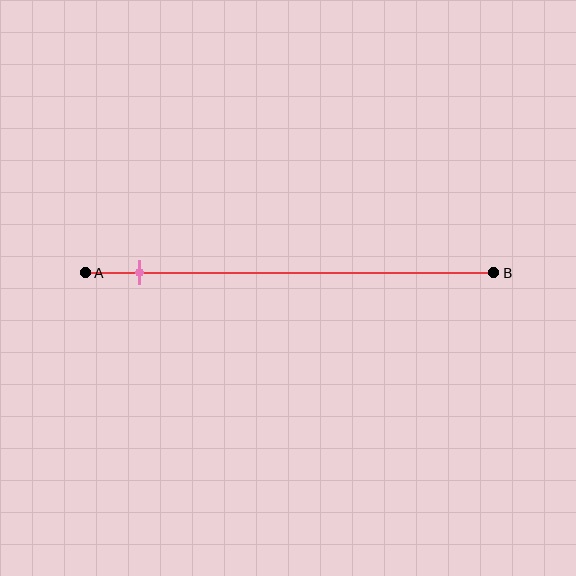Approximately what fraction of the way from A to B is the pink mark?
The pink mark is approximately 15% of the way from A to B.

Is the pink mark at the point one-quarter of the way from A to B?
No, the mark is at about 15% from A, not at the 25% one-quarter point.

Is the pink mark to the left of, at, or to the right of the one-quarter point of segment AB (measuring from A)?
The pink mark is to the left of the one-quarter point of segment AB.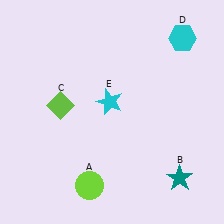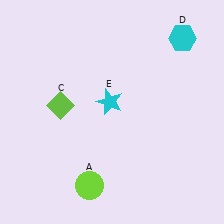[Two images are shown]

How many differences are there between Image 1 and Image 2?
There is 1 difference between the two images.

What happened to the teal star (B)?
The teal star (B) was removed in Image 2. It was in the bottom-right area of Image 1.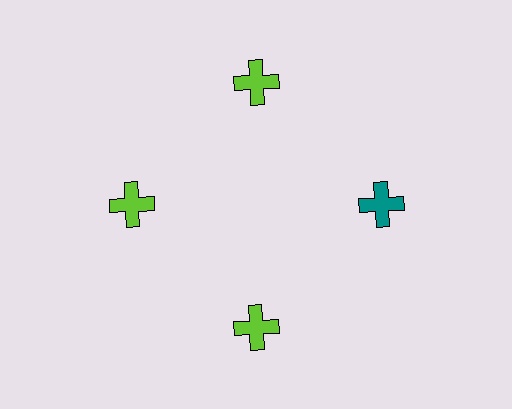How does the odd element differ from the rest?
It has a different color: teal instead of lime.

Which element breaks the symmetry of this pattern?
The teal cross at roughly the 3 o'clock position breaks the symmetry. All other shapes are lime crosses.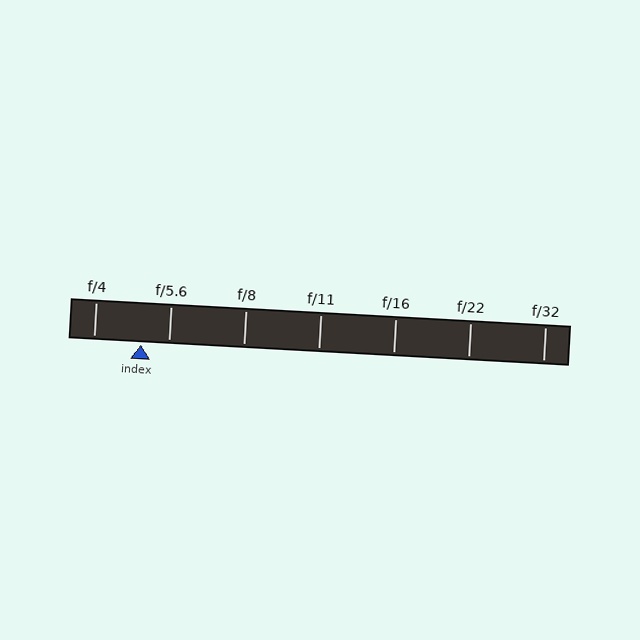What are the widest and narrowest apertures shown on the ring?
The widest aperture shown is f/4 and the narrowest is f/32.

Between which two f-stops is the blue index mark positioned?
The index mark is between f/4 and f/5.6.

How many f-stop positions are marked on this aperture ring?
There are 7 f-stop positions marked.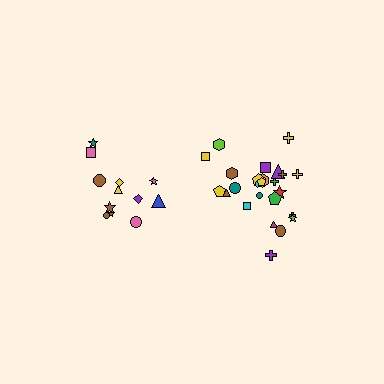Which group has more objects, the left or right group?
The right group.